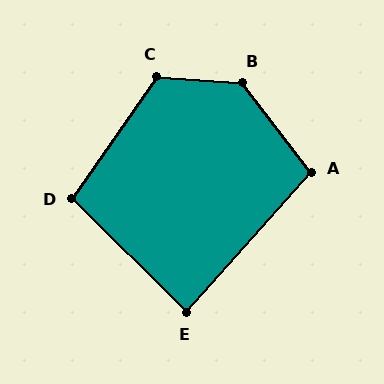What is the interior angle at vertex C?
Approximately 121 degrees (obtuse).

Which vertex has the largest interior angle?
B, at approximately 131 degrees.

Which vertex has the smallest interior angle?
E, at approximately 87 degrees.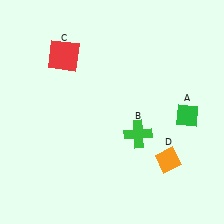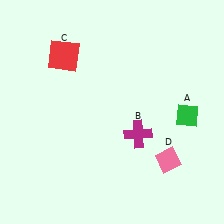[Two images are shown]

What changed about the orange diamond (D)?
In Image 1, D is orange. In Image 2, it changed to pink.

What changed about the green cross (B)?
In Image 1, B is green. In Image 2, it changed to magenta.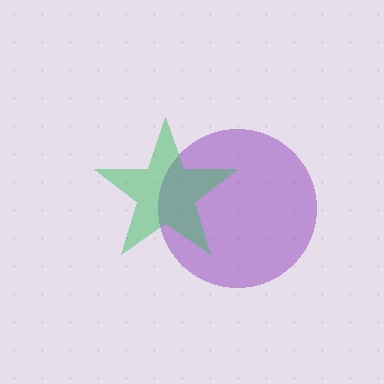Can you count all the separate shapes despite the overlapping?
Yes, there are 2 separate shapes.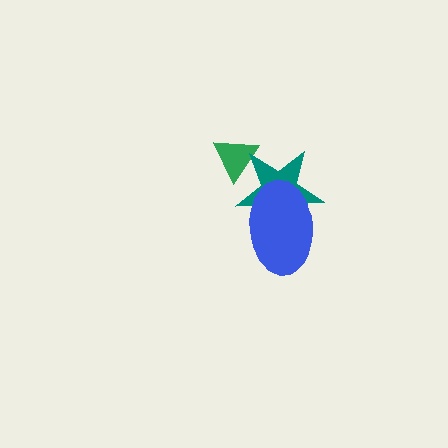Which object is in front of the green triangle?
The teal star is in front of the green triangle.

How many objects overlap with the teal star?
2 objects overlap with the teal star.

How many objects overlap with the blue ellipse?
1 object overlaps with the blue ellipse.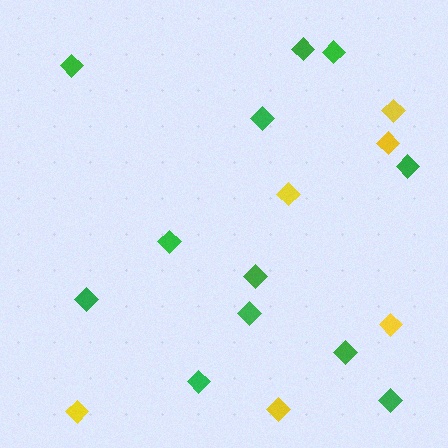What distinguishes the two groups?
There are 2 groups: one group of green diamonds (12) and one group of yellow diamonds (6).